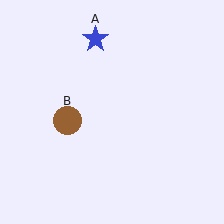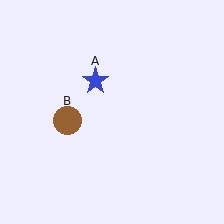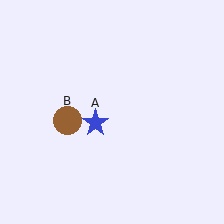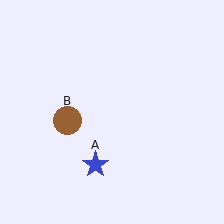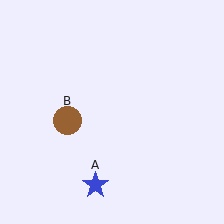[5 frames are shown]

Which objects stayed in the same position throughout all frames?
Brown circle (object B) remained stationary.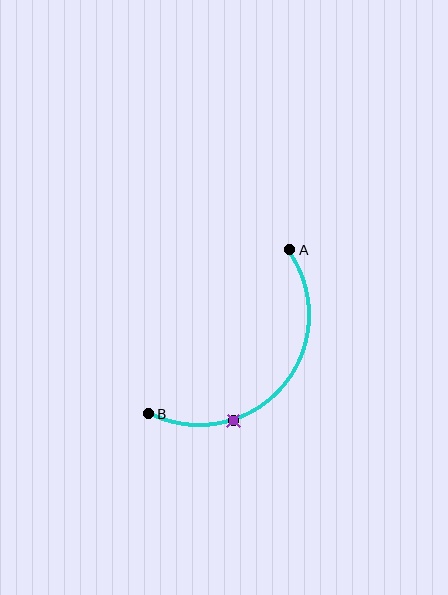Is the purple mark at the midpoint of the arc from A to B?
No. The purple mark lies on the arc but is closer to endpoint B. The arc midpoint would be at the point on the curve equidistant along the arc from both A and B.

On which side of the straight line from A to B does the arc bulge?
The arc bulges below and to the right of the straight line connecting A and B.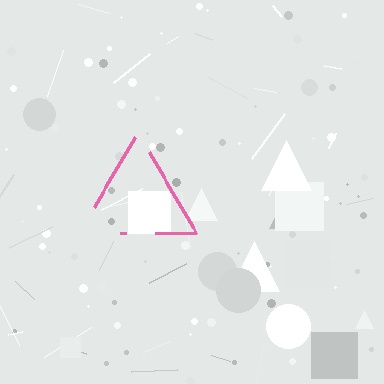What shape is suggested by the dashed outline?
The dashed outline suggests a triangle.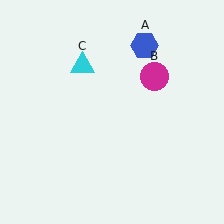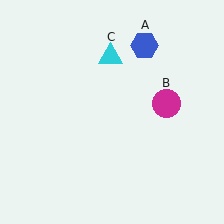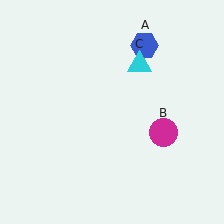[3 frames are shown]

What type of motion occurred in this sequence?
The magenta circle (object B), cyan triangle (object C) rotated clockwise around the center of the scene.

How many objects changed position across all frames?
2 objects changed position: magenta circle (object B), cyan triangle (object C).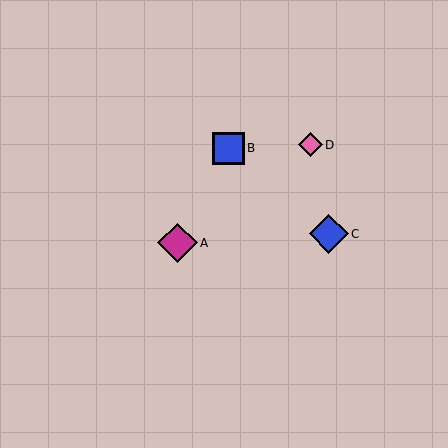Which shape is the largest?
The magenta diamond (labeled A) is the largest.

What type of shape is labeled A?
Shape A is a magenta diamond.